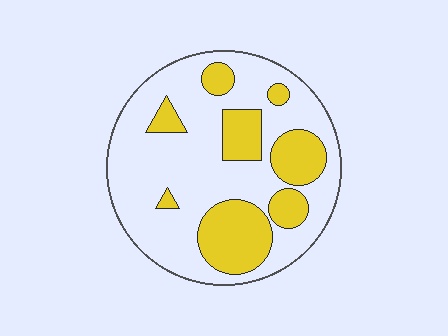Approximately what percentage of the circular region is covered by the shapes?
Approximately 30%.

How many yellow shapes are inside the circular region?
8.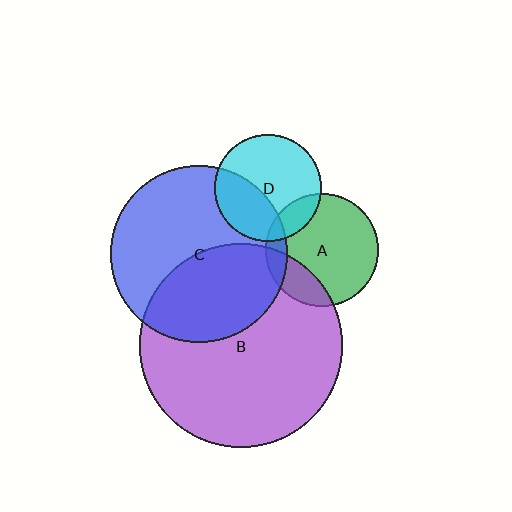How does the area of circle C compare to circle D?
Approximately 2.8 times.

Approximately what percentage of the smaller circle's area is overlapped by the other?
Approximately 40%.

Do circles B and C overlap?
Yes.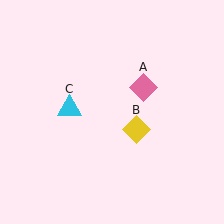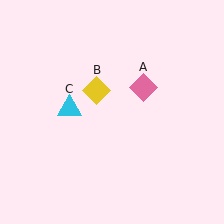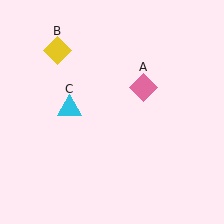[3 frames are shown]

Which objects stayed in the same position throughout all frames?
Pink diamond (object A) and cyan triangle (object C) remained stationary.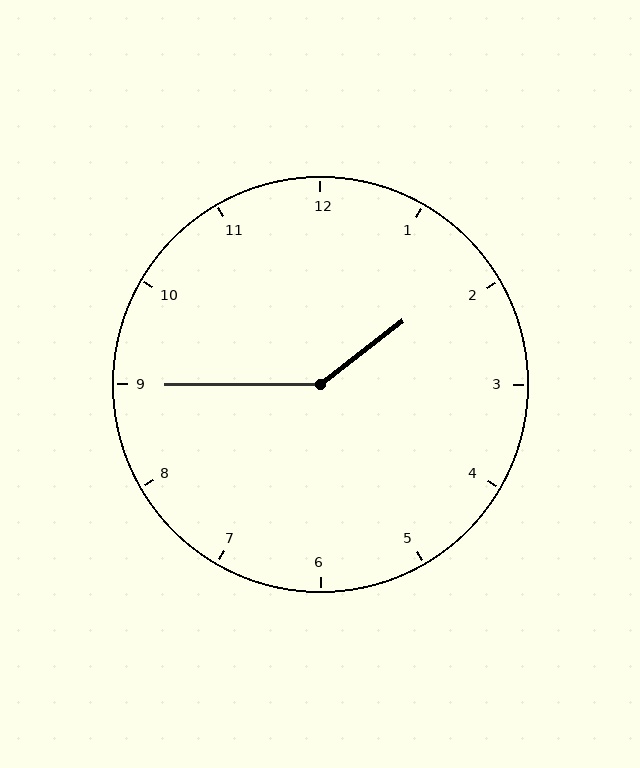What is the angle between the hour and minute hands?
Approximately 142 degrees.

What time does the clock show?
1:45.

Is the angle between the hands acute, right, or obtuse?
It is obtuse.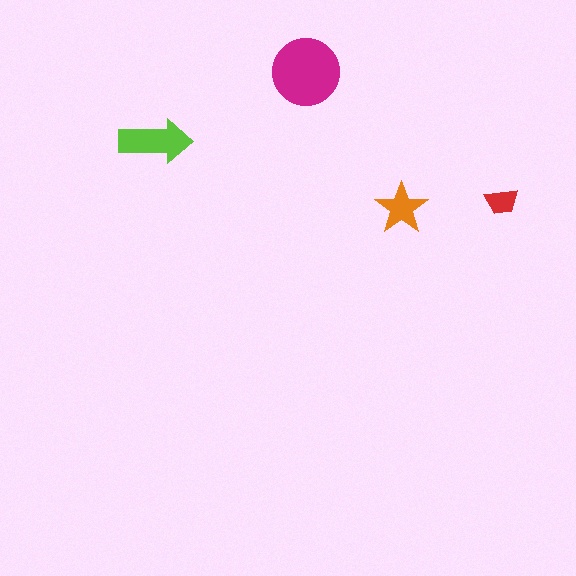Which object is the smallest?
The red trapezoid.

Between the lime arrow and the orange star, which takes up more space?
The lime arrow.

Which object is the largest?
The magenta circle.